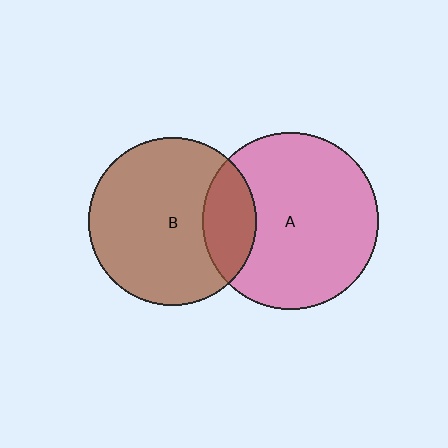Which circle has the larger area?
Circle A (pink).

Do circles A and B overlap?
Yes.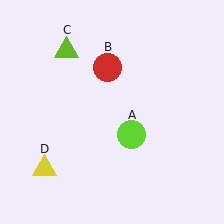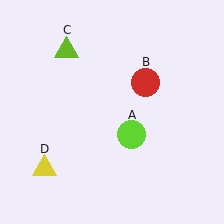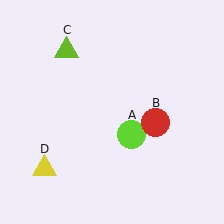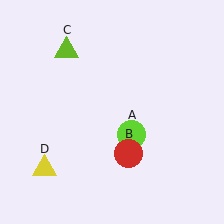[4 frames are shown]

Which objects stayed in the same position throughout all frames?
Lime circle (object A) and lime triangle (object C) and yellow triangle (object D) remained stationary.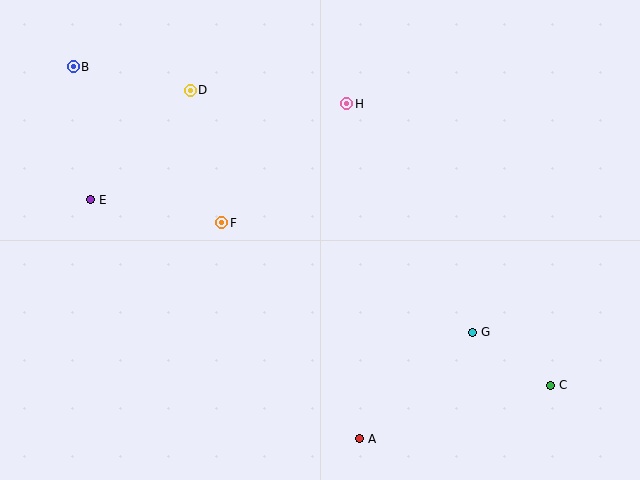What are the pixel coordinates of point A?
Point A is at (360, 439).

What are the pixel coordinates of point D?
Point D is at (190, 90).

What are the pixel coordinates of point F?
Point F is at (222, 223).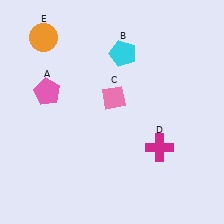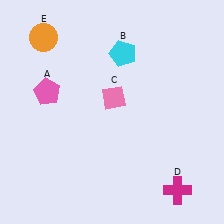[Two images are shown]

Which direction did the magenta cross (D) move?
The magenta cross (D) moved down.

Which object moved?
The magenta cross (D) moved down.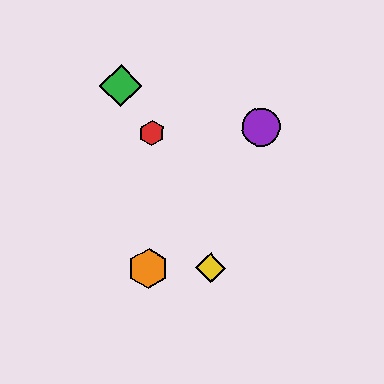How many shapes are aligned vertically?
3 shapes (the red hexagon, the blue hexagon, the orange hexagon) are aligned vertically.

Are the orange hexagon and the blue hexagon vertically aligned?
Yes, both are at x≈149.